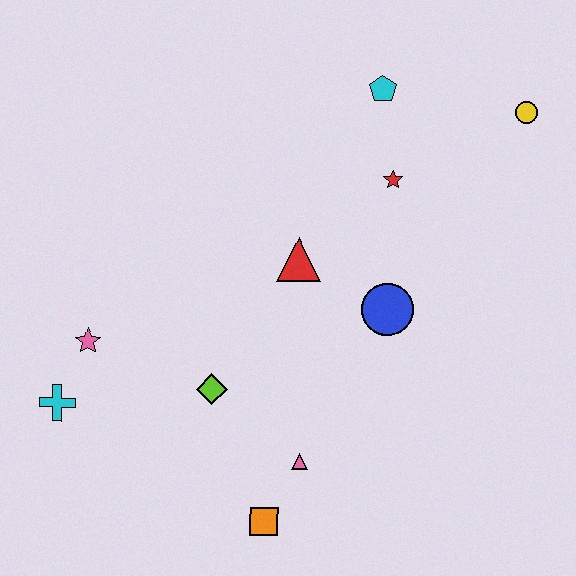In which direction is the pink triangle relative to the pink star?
The pink triangle is to the right of the pink star.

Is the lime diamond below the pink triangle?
No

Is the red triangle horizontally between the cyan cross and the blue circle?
Yes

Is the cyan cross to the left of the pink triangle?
Yes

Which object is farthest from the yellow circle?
The cyan cross is farthest from the yellow circle.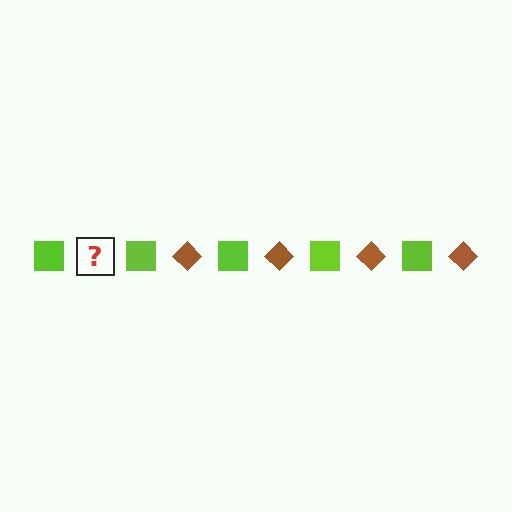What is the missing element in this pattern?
The missing element is a brown diamond.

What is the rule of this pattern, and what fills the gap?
The rule is that the pattern alternates between lime square and brown diamond. The gap should be filled with a brown diamond.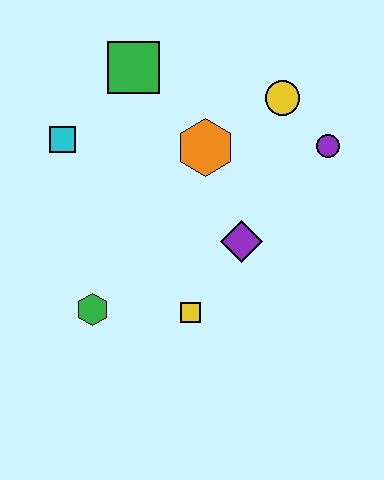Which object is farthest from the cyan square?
The purple circle is farthest from the cyan square.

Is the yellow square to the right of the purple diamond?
No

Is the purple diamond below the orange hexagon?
Yes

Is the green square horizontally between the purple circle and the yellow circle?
No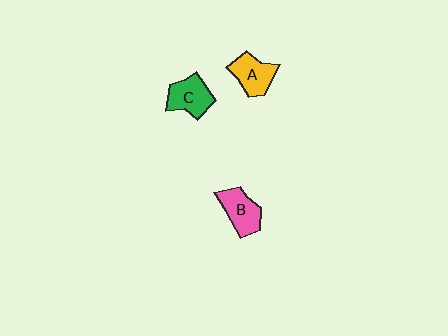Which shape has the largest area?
Shape C (green).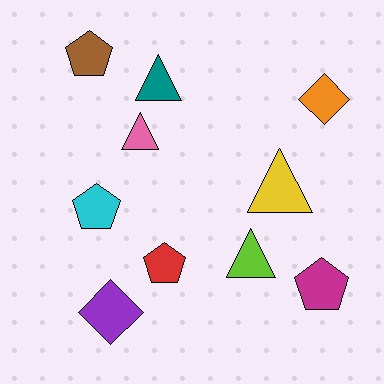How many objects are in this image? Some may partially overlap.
There are 10 objects.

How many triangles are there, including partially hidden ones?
There are 4 triangles.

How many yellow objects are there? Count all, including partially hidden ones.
There is 1 yellow object.